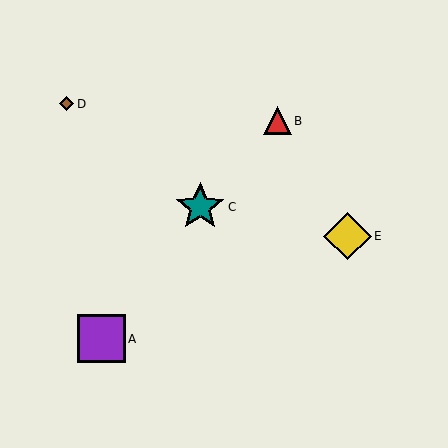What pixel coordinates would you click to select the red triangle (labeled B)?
Click at (277, 121) to select the red triangle B.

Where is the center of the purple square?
The center of the purple square is at (101, 339).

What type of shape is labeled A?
Shape A is a purple square.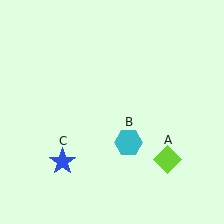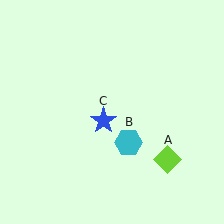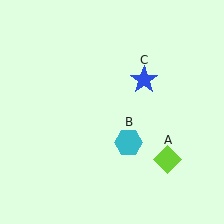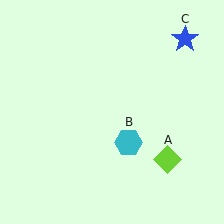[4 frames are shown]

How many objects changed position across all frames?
1 object changed position: blue star (object C).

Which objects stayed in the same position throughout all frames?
Lime diamond (object A) and cyan hexagon (object B) remained stationary.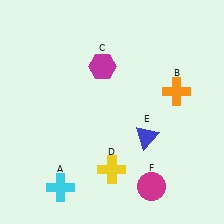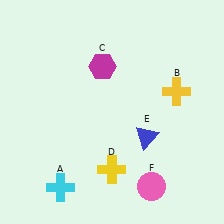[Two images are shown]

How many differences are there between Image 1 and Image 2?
There are 2 differences between the two images.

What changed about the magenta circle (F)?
In Image 1, F is magenta. In Image 2, it changed to pink.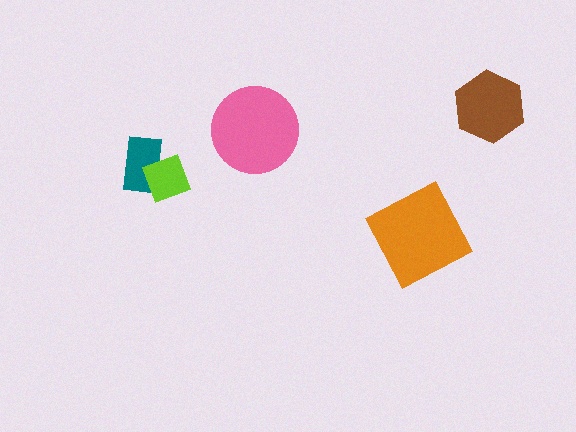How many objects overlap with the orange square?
0 objects overlap with the orange square.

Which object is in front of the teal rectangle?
The lime diamond is in front of the teal rectangle.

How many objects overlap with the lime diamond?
1 object overlaps with the lime diamond.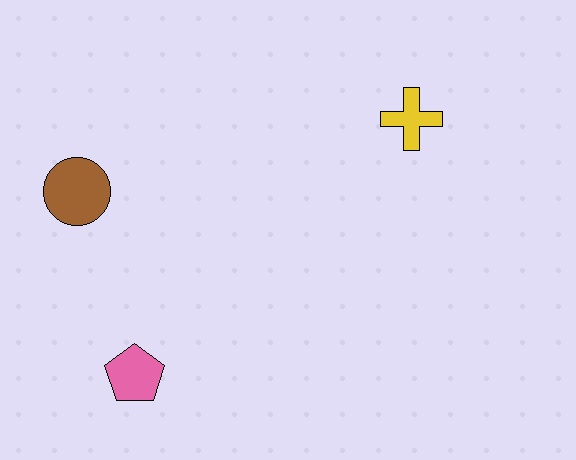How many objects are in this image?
There are 3 objects.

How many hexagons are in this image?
There are no hexagons.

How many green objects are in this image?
There are no green objects.